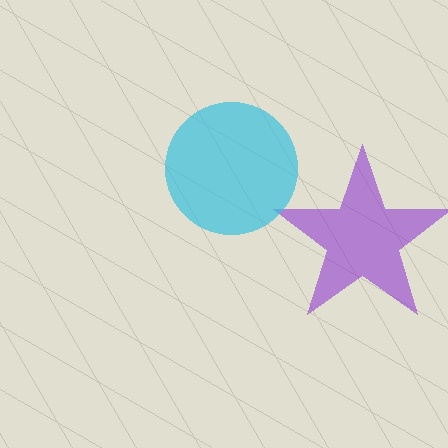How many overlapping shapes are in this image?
There are 2 overlapping shapes in the image.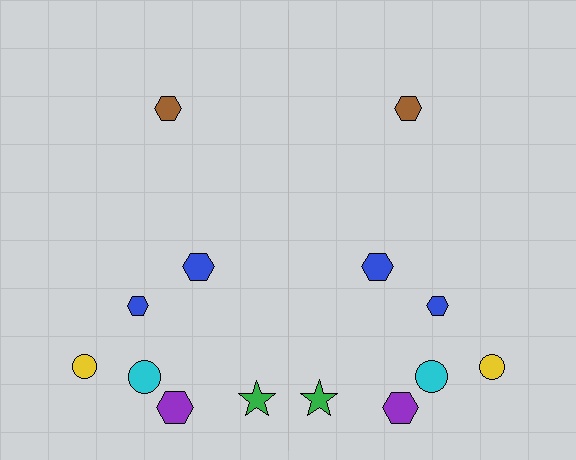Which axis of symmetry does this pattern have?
The pattern has a vertical axis of symmetry running through the center of the image.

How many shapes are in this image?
There are 14 shapes in this image.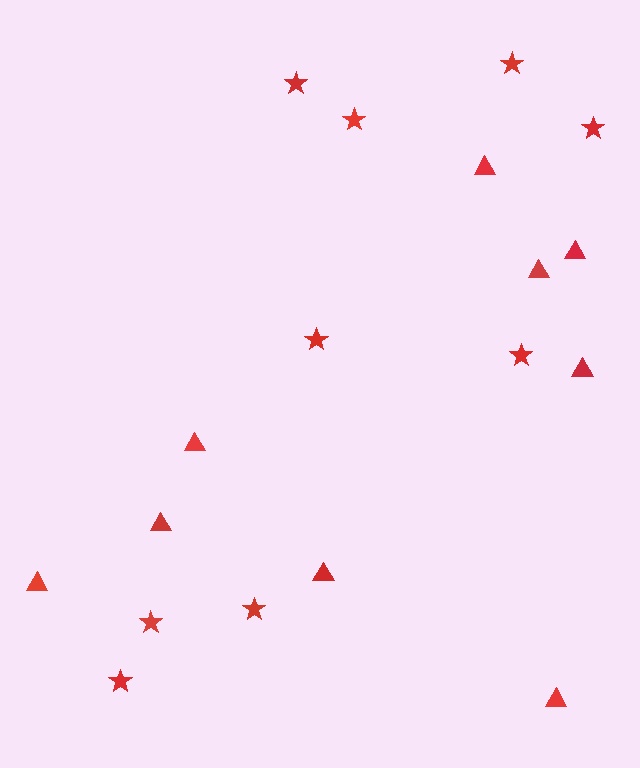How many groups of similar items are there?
There are 2 groups: one group of stars (9) and one group of triangles (9).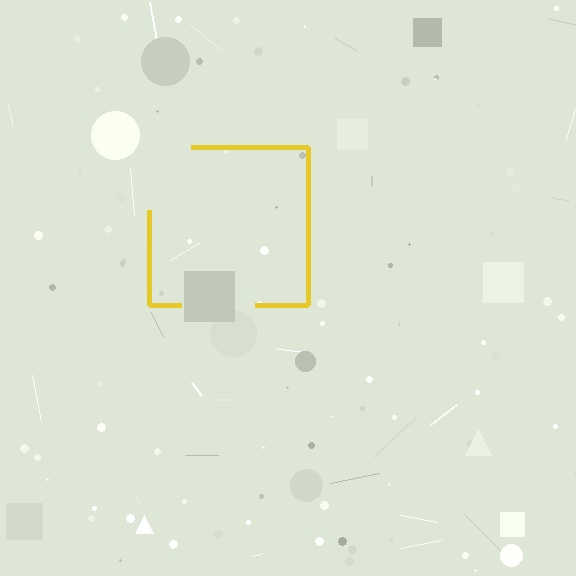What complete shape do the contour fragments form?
The contour fragments form a square.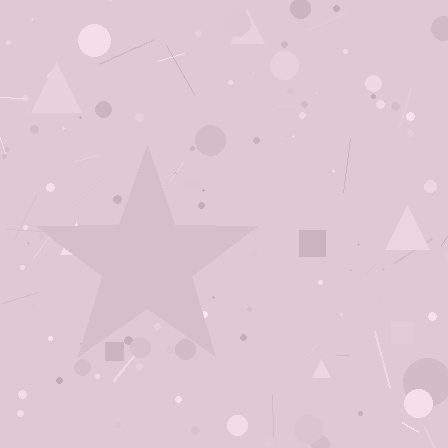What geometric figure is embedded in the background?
A star is embedded in the background.